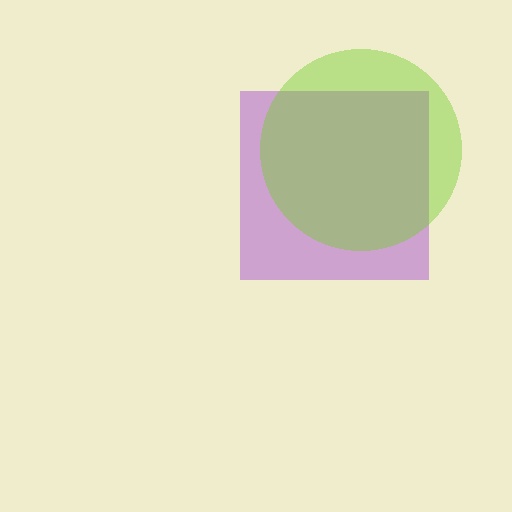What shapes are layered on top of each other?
The layered shapes are: a purple square, a lime circle.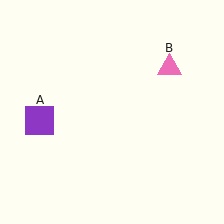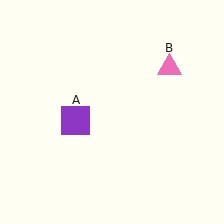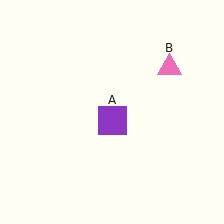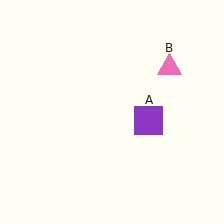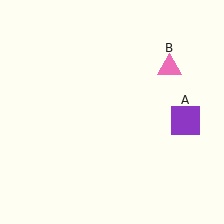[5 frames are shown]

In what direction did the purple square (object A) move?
The purple square (object A) moved right.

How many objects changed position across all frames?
1 object changed position: purple square (object A).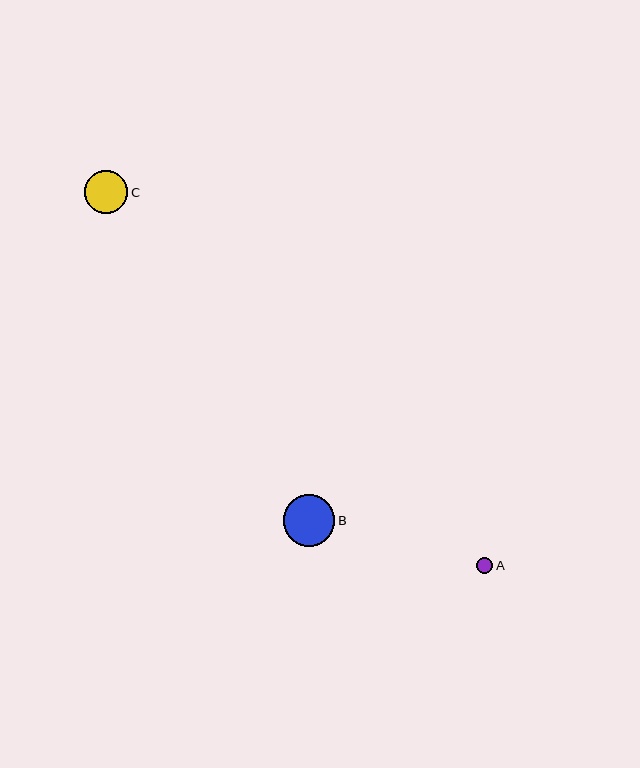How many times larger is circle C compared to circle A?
Circle C is approximately 2.6 times the size of circle A.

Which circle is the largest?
Circle B is the largest with a size of approximately 51 pixels.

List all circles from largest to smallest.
From largest to smallest: B, C, A.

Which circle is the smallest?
Circle A is the smallest with a size of approximately 16 pixels.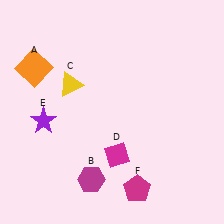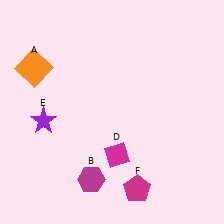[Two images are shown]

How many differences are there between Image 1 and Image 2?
There is 1 difference between the two images.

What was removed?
The yellow triangle (C) was removed in Image 2.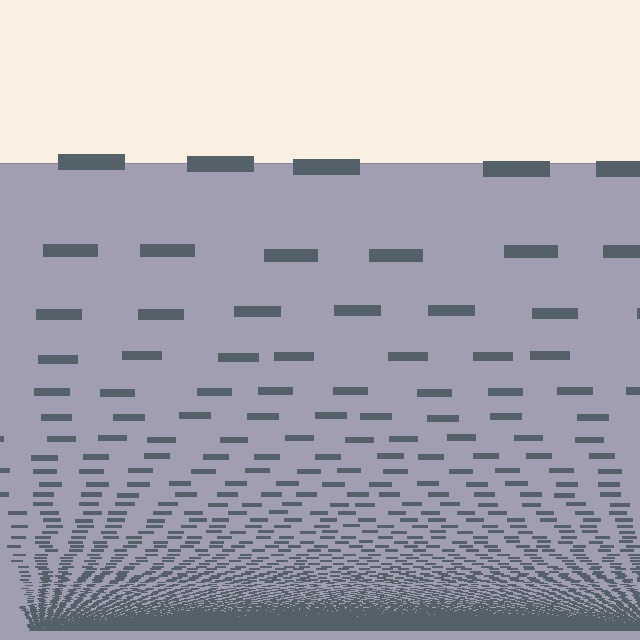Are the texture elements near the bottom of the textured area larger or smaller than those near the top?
Smaller. The gradient is inverted — elements near the bottom are smaller and denser.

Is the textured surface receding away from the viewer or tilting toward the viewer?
The surface appears to tilt toward the viewer. Texture elements get larger and sparser toward the top.